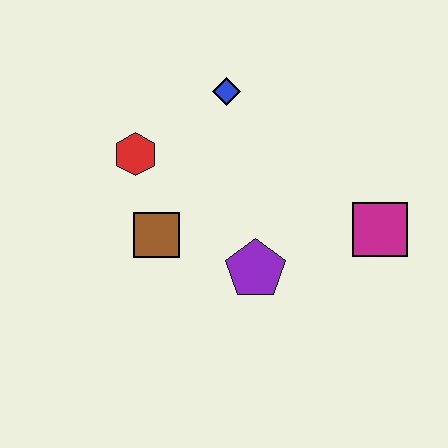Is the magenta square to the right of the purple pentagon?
Yes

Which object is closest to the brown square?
The red hexagon is closest to the brown square.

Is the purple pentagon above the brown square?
No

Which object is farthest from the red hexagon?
The magenta square is farthest from the red hexagon.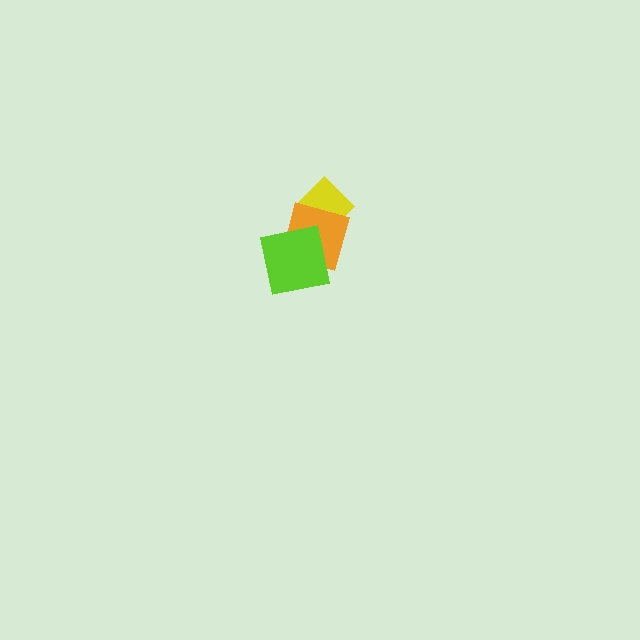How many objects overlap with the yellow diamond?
1 object overlaps with the yellow diamond.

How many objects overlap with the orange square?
2 objects overlap with the orange square.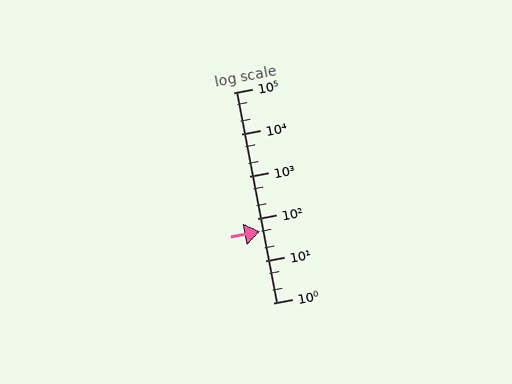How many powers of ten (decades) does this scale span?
The scale spans 5 decades, from 1 to 100000.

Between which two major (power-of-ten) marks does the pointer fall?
The pointer is between 10 and 100.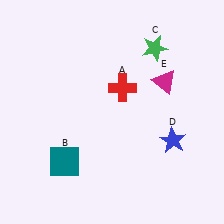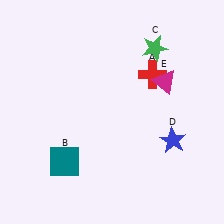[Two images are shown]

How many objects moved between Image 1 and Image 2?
1 object moved between the two images.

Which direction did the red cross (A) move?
The red cross (A) moved right.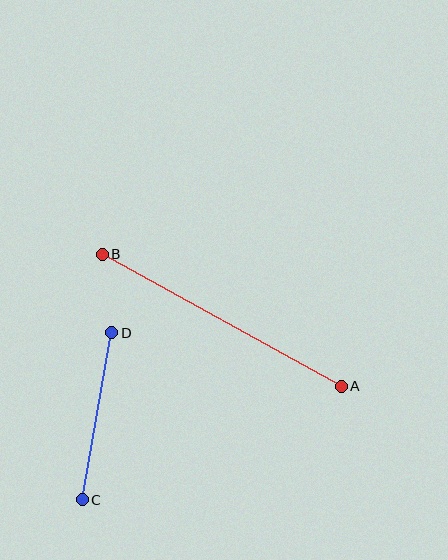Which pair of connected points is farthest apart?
Points A and B are farthest apart.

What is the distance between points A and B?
The distance is approximately 273 pixels.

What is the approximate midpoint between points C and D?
The midpoint is at approximately (97, 416) pixels.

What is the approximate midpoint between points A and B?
The midpoint is at approximately (222, 320) pixels.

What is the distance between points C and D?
The distance is approximately 169 pixels.